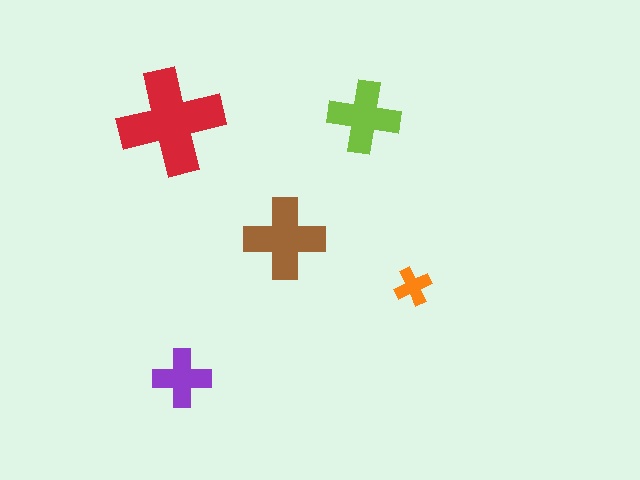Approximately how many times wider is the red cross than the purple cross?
About 2 times wider.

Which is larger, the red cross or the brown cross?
The red one.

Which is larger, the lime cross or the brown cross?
The brown one.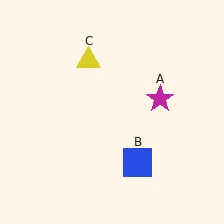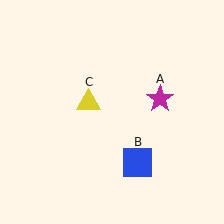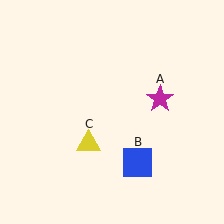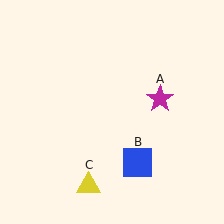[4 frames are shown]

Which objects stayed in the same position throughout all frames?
Magenta star (object A) and blue square (object B) remained stationary.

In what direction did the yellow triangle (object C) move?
The yellow triangle (object C) moved down.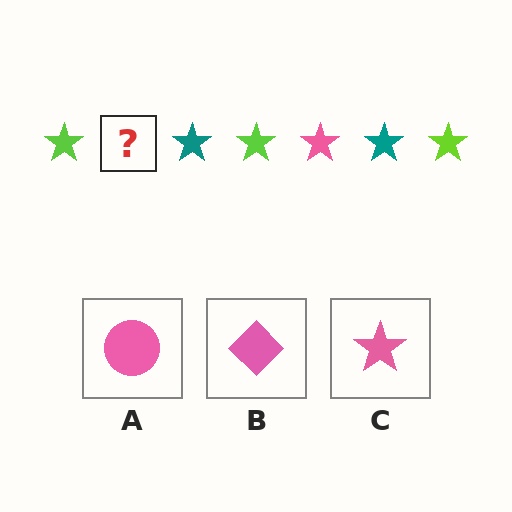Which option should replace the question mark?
Option C.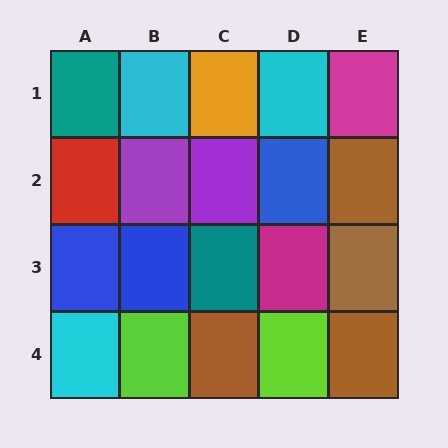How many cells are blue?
3 cells are blue.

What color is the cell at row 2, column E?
Brown.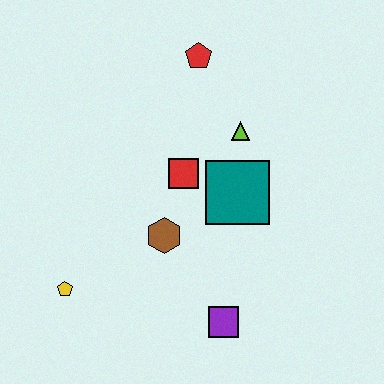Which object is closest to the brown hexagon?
The red square is closest to the brown hexagon.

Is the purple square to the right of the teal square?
No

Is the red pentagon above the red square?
Yes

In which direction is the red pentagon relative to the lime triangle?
The red pentagon is above the lime triangle.